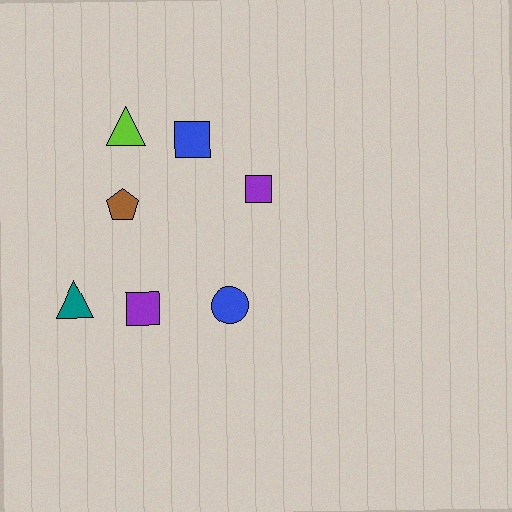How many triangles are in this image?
There are 2 triangles.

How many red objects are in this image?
There are no red objects.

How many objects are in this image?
There are 7 objects.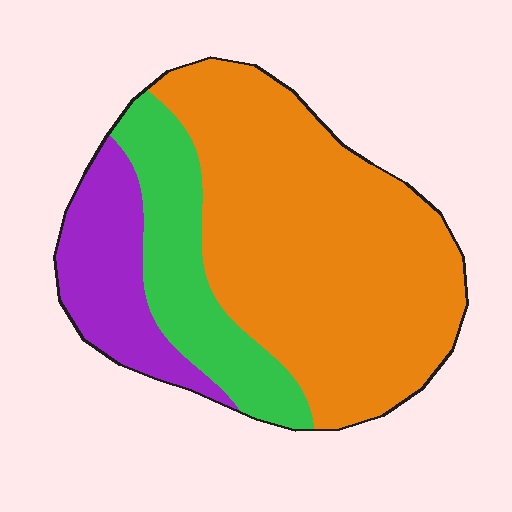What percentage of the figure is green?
Green takes up between a sixth and a third of the figure.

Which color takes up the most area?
Orange, at roughly 60%.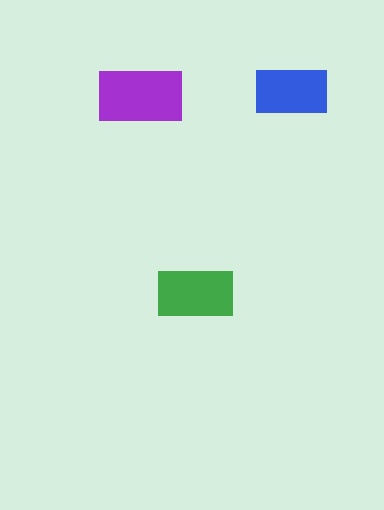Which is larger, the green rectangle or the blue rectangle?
The green one.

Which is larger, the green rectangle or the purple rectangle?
The purple one.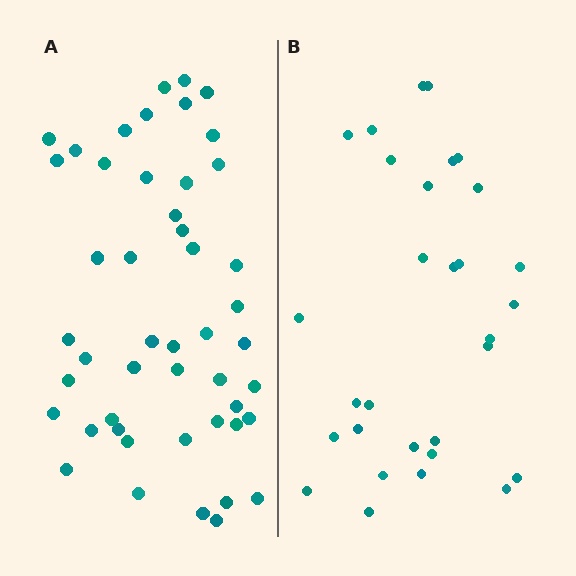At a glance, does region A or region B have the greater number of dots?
Region A (the left region) has more dots.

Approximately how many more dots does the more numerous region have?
Region A has approximately 20 more dots than region B.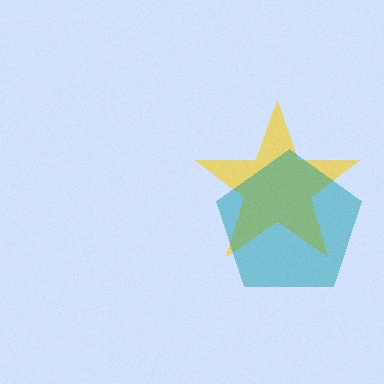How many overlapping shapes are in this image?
There are 2 overlapping shapes in the image.